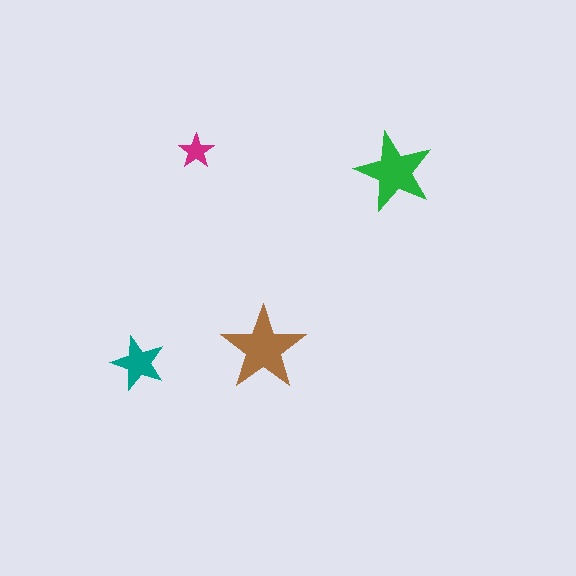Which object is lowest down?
The teal star is bottommost.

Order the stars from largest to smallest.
the brown one, the green one, the teal one, the magenta one.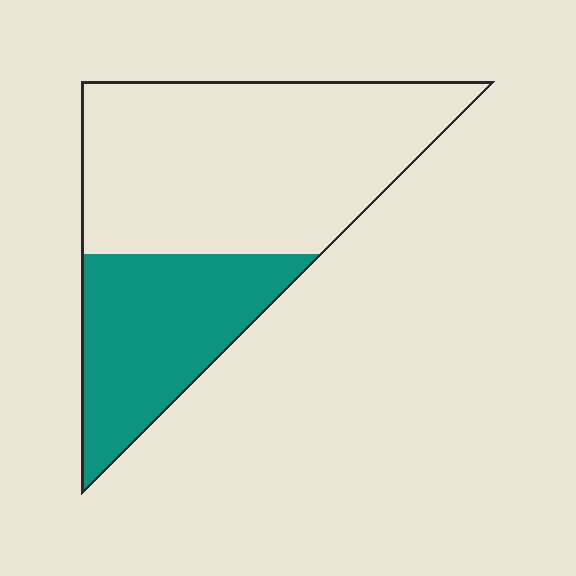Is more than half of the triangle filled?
No.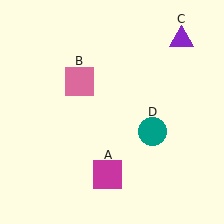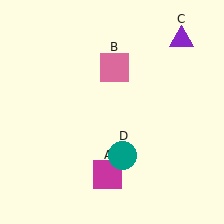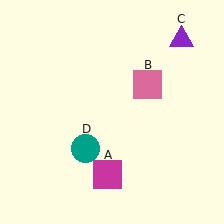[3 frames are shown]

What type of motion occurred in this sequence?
The pink square (object B), teal circle (object D) rotated clockwise around the center of the scene.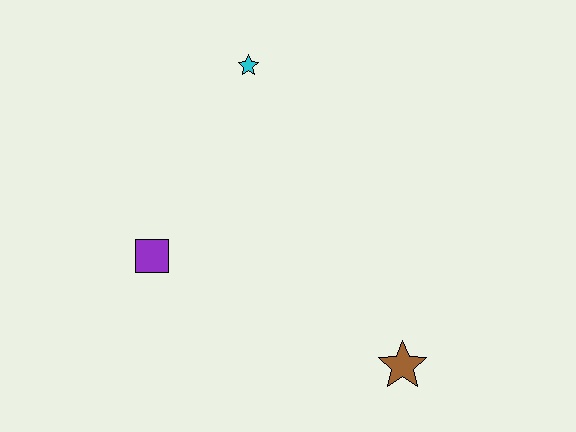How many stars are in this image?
There are 2 stars.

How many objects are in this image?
There are 3 objects.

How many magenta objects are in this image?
There are no magenta objects.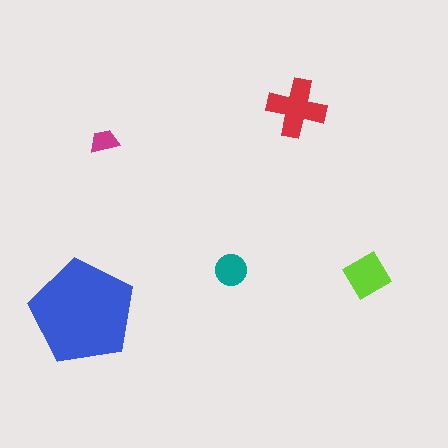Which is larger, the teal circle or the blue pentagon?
The blue pentagon.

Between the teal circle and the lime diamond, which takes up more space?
The lime diamond.